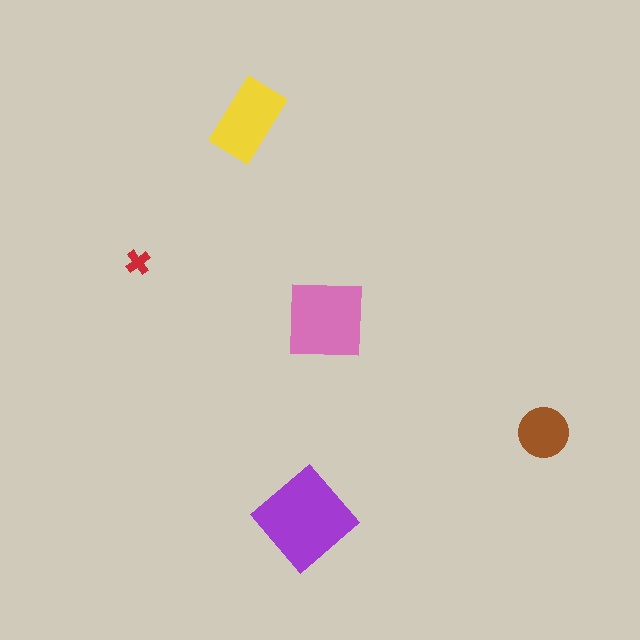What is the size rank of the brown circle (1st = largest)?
4th.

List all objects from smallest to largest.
The red cross, the brown circle, the yellow rectangle, the pink square, the purple diamond.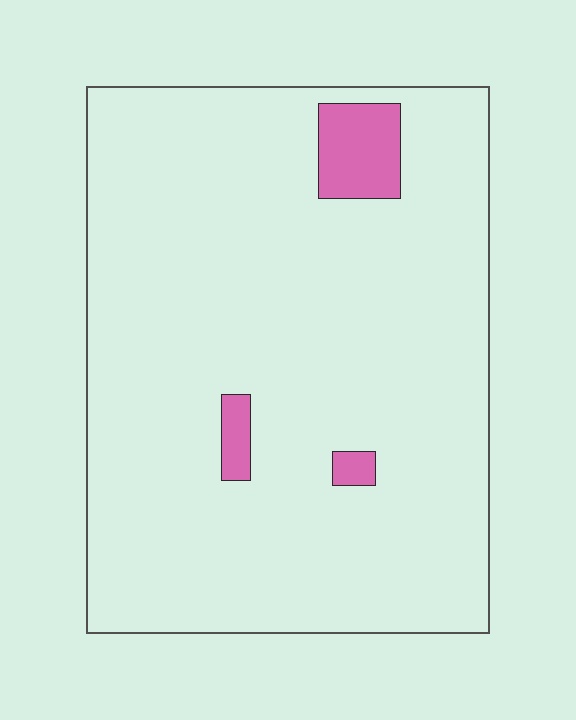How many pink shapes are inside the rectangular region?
3.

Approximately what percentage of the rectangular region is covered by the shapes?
Approximately 5%.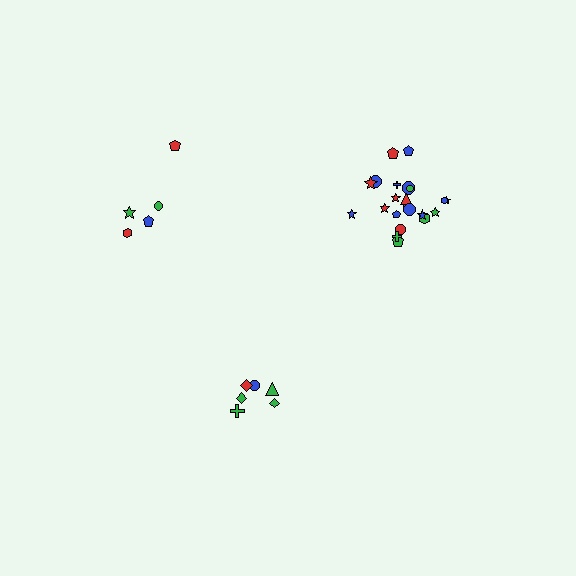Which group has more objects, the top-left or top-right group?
The top-right group.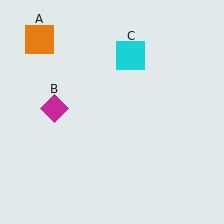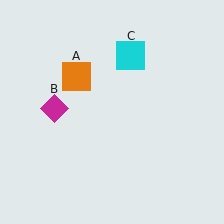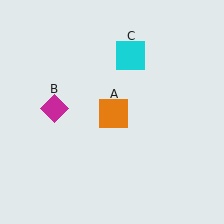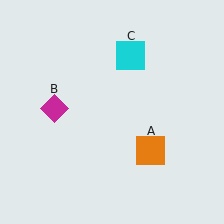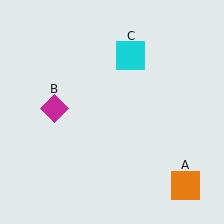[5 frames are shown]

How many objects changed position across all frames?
1 object changed position: orange square (object A).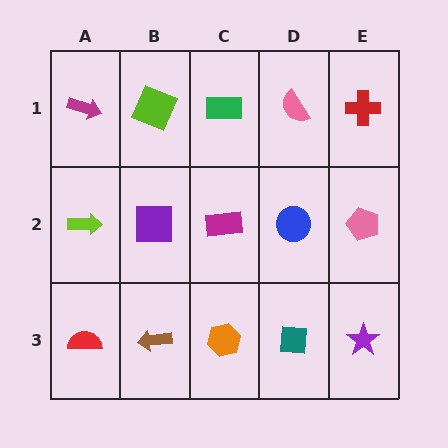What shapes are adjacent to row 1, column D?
A blue circle (row 2, column D), a green rectangle (row 1, column C), a red cross (row 1, column E).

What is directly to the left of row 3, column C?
A brown arrow.